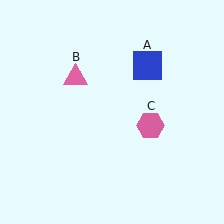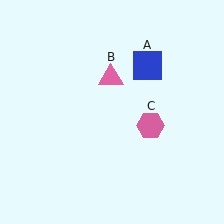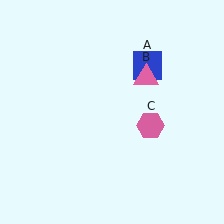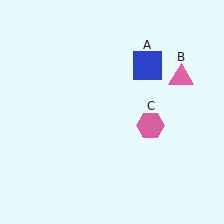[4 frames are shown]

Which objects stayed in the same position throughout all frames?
Blue square (object A) and pink hexagon (object C) remained stationary.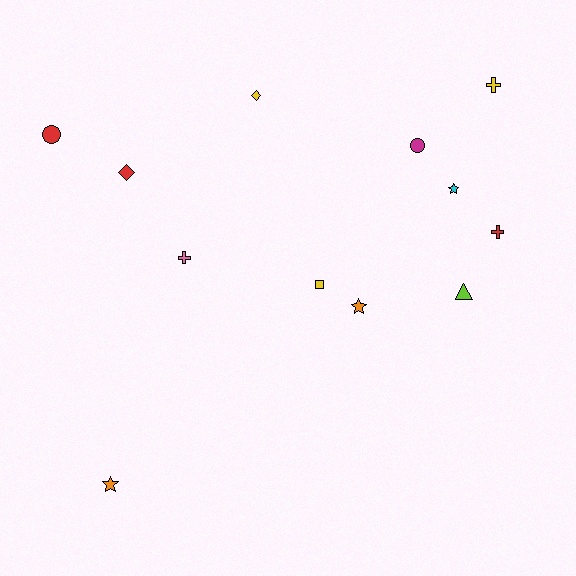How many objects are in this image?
There are 12 objects.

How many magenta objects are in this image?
There is 1 magenta object.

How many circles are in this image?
There are 2 circles.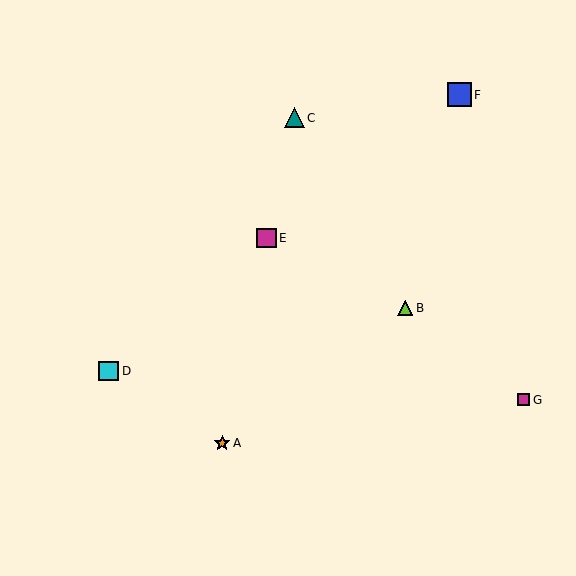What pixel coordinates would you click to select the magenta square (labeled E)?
Click at (267, 238) to select the magenta square E.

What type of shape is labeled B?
Shape B is a lime triangle.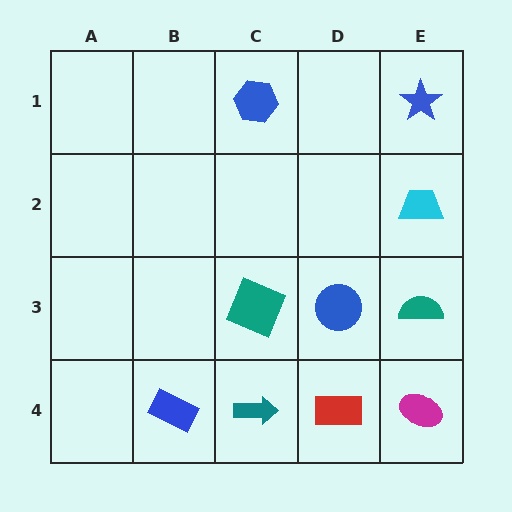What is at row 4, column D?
A red rectangle.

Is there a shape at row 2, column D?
No, that cell is empty.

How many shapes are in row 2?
1 shape.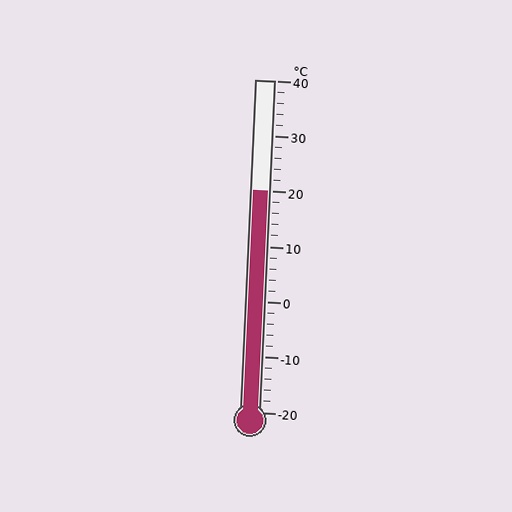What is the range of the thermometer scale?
The thermometer scale ranges from -20°C to 40°C.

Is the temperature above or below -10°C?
The temperature is above -10°C.